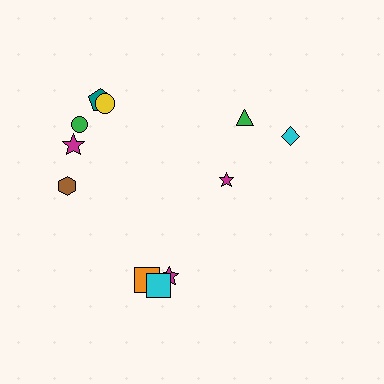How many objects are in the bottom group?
There are 3 objects.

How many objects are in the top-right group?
There are 3 objects.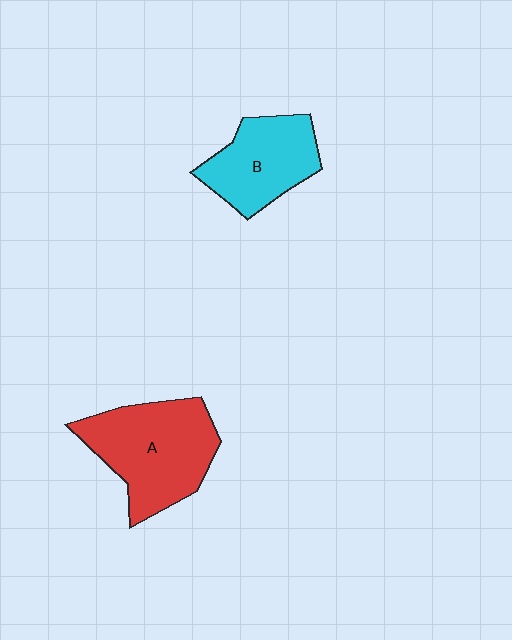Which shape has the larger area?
Shape A (red).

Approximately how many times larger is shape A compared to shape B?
Approximately 1.4 times.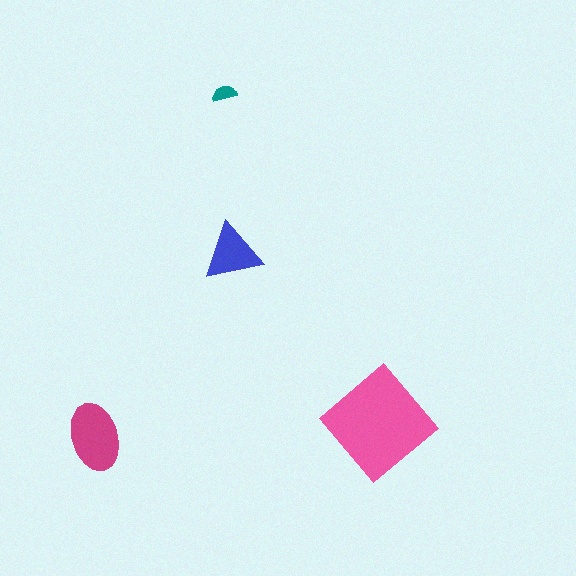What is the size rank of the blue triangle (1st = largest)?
3rd.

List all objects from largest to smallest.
The pink diamond, the magenta ellipse, the blue triangle, the teal semicircle.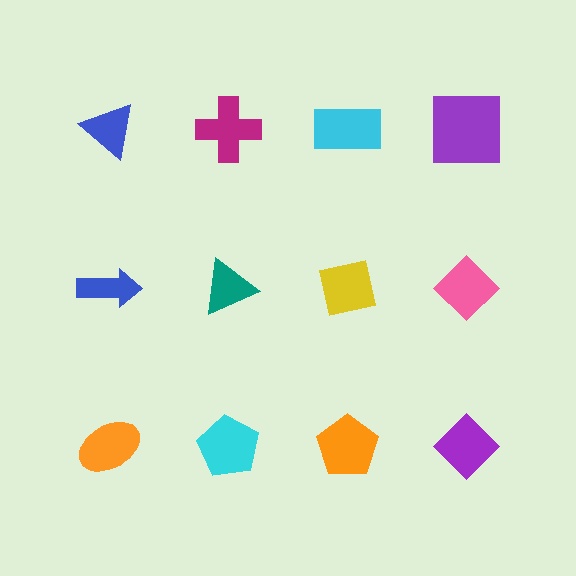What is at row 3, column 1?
An orange ellipse.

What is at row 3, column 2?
A cyan pentagon.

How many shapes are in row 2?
4 shapes.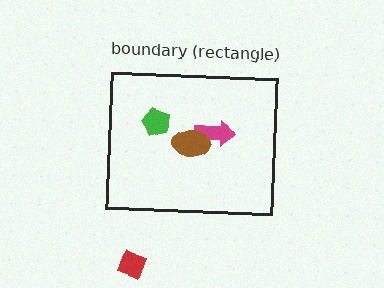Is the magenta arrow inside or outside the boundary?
Inside.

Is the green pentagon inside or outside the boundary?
Inside.